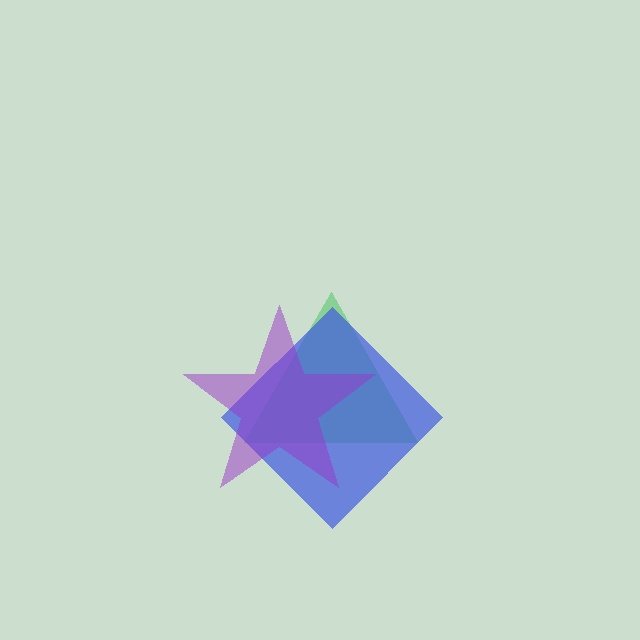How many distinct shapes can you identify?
There are 3 distinct shapes: a green triangle, a blue diamond, a purple star.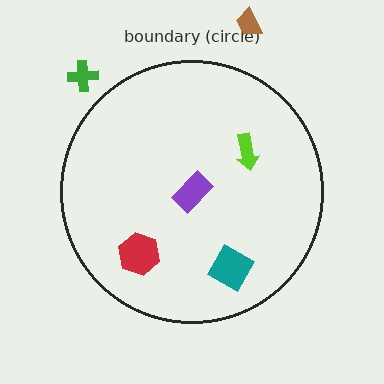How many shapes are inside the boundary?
4 inside, 2 outside.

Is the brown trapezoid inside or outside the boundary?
Outside.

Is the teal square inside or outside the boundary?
Inside.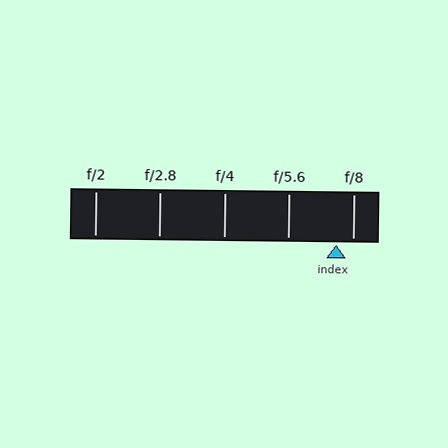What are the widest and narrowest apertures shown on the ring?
The widest aperture shown is f/2 and the narrowest is f/8.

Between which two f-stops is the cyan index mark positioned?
The index mark is between f/5.6 and f/8.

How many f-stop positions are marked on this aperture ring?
There are 5 f-stop positions marked.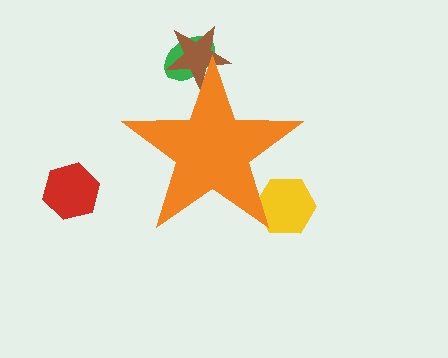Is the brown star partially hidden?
Yes, the brown star is partially hidden behind the orange star.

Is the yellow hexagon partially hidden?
Yes, the yellow hexagon is partially hidden behind the orange star.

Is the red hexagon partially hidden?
No, the red hexagon is fully visible.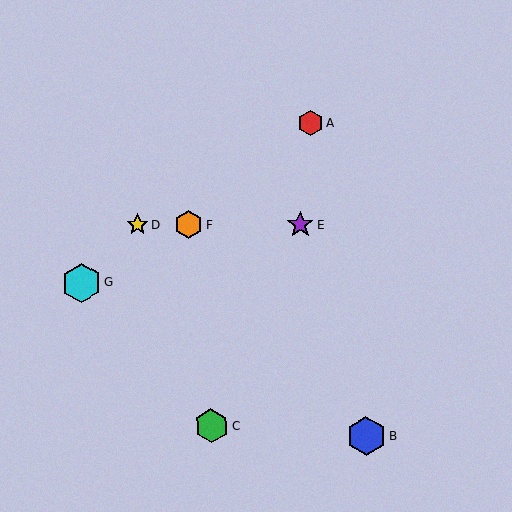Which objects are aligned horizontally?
Objects D, E, F are aligned horizontally.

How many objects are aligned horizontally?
3 objects (D, E, F) are aligned horizontally.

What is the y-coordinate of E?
Object E is at y≈224.